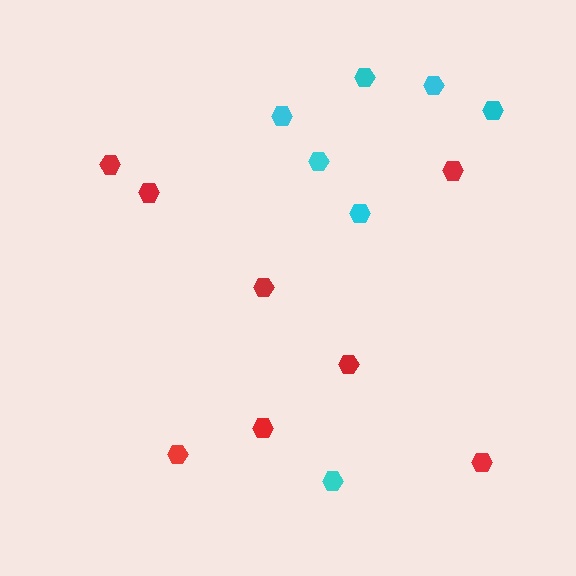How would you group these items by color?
There are 2 groups: one group of red hexagons (8) and one group of cyan hexagons (7).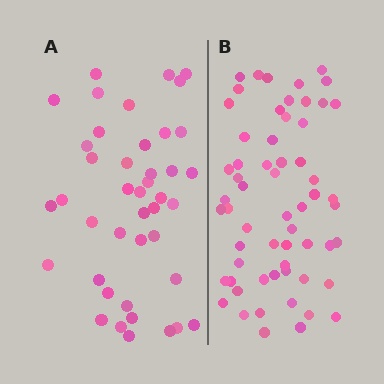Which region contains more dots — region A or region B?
Region B (the right region) has more dots.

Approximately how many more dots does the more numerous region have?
Region B has approximately 20 more dots than region A.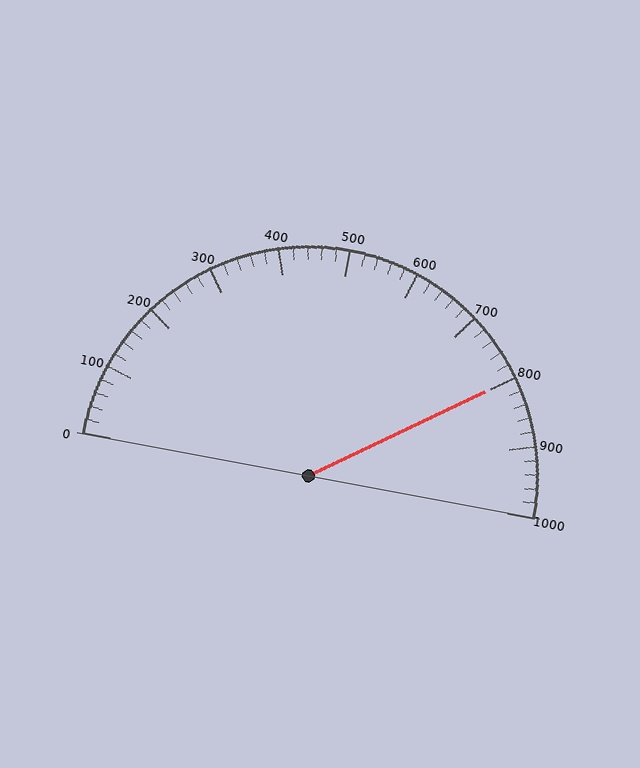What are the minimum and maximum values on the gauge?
The gauge ranges from 0 to 1000.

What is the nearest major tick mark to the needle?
The nearest major tick mark is 800.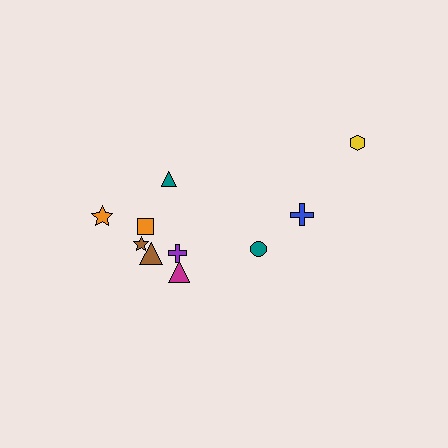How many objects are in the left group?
There are 7 objects.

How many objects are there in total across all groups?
There are 10 objects.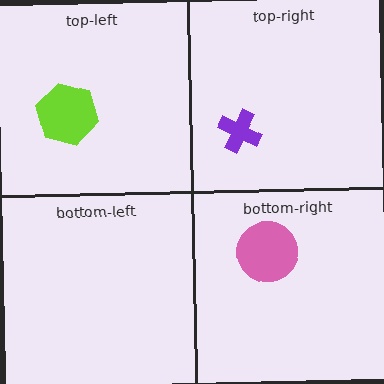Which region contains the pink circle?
The bottom-right region.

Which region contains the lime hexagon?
The top-left region.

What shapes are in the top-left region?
The lime hexagon.